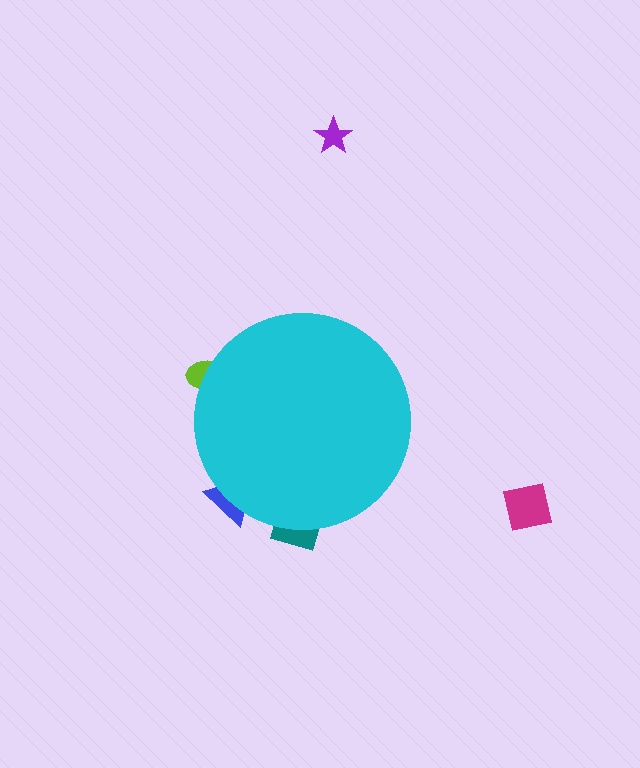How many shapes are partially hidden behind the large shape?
3 shapes are partially hidden.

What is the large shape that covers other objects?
A cyan circle.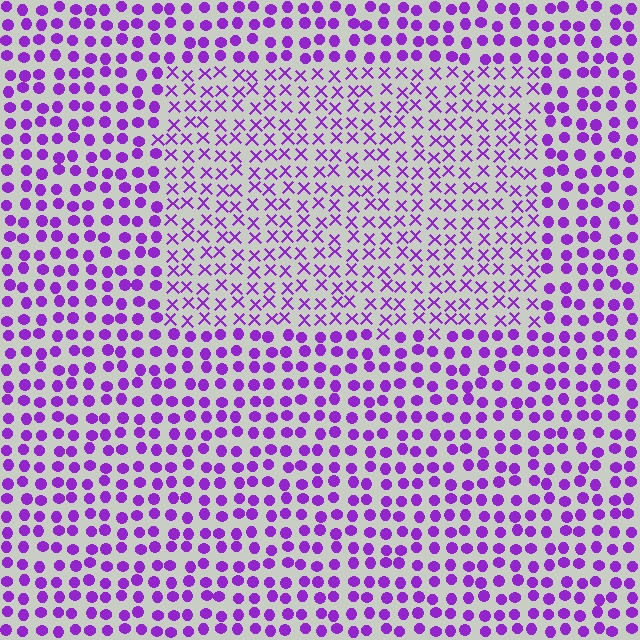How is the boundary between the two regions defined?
The boundary is defined by a change in element shape: X marks inside vs. circles outside. All elements share the same color and spacing.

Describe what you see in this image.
The image is filled with small purple elements arranged in a uniform grid. A rectangle-shaped region contains X marks, while the surrounding area contains circles. The boundary is defined purely by the change in element shape.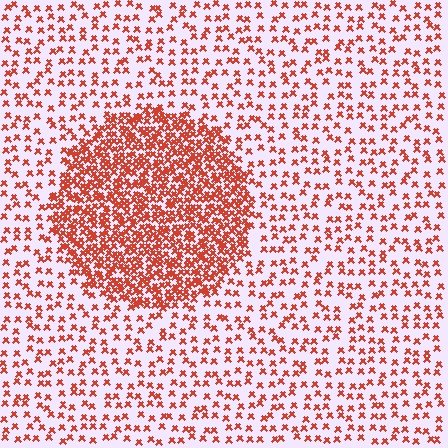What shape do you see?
I see a circle.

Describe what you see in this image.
The image contains small red elements arranged at two different densities. A circle-shaped region is visible where the elements are more densely packed than the surrounding area.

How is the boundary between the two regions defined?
The boundary is defined by a change in element density (approximately 2.9x ratio). All elements are the same color, size, and shape.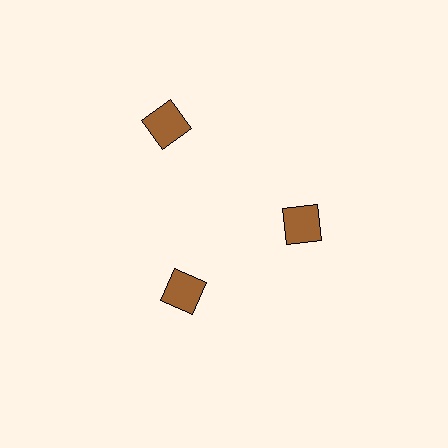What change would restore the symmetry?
The symmetry would be restored by moving it inward, back onto the ring so that all 3 squares sit at equal angles and equal distance from the center.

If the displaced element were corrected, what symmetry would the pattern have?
It would have 3-fold rotational symmetry — the pattern would map onto itself every 120 degrees.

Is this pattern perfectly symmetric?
No. The 3 brown squares are arranged in a ring, but one element near the 11 o'clock position is pushed outward from the center, breaking the 3-fold rotational symmetry.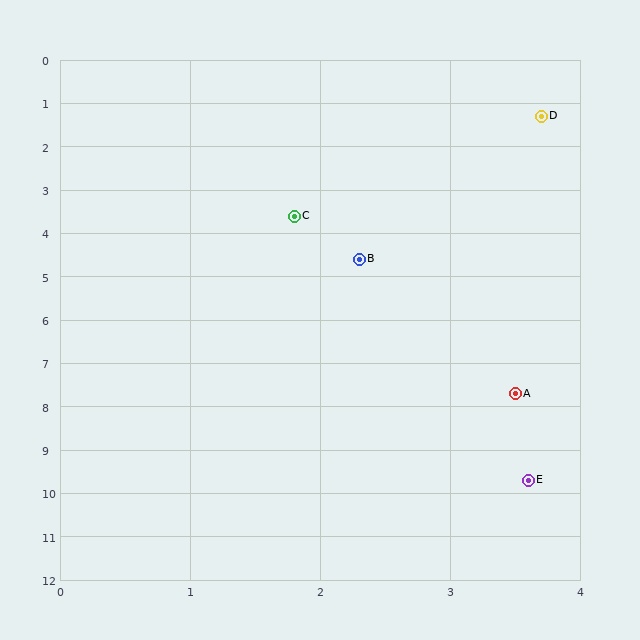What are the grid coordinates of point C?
Point C is at approximately (1.8, 3.6).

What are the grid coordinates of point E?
Point E is at approximately (3.6, 9.7).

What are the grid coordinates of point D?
Point D is at approximately (3.7, 1.3).